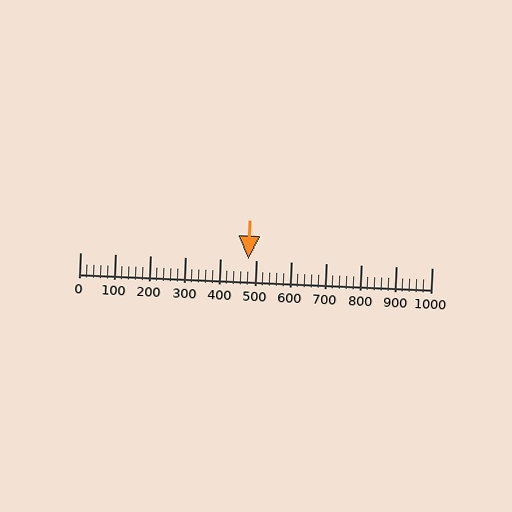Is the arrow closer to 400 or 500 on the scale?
The arrow is closer to 500.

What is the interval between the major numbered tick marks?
The major tick marks are spaced 100 units apart.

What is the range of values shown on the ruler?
The ruler shows values from 0 to 1000.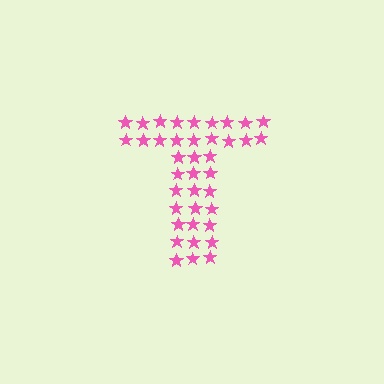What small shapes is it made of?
It is made of small stars.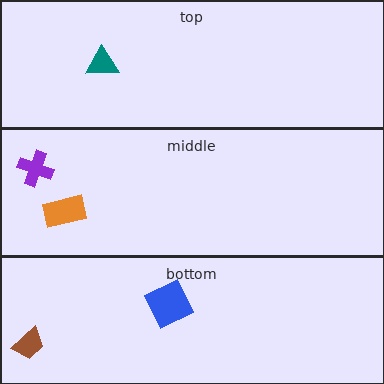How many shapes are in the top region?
1.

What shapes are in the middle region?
The orange rectangle, the purple cross.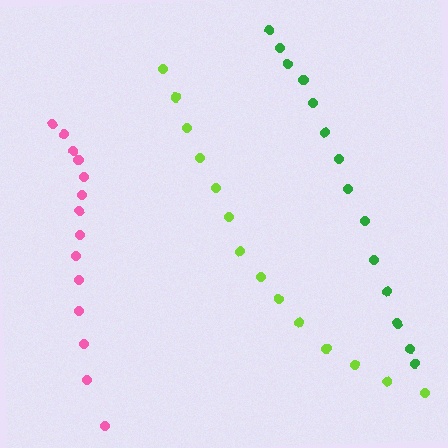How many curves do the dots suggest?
There are 3 distinct paths.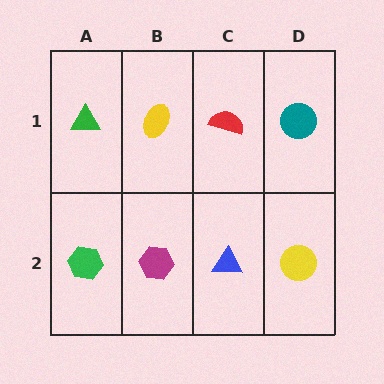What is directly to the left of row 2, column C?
A magenta hexagon.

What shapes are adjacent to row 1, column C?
A blue triangle (row 2, column C), a yellow ellipse (row 1, column B), a teal circle (row 1, column D).